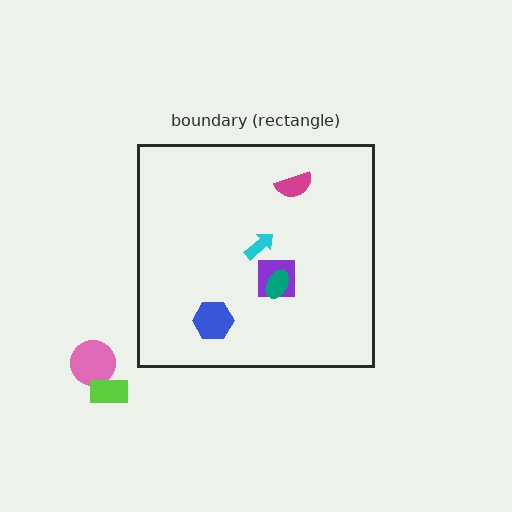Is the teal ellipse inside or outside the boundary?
Inside.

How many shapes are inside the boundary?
5 inside, 2 outside.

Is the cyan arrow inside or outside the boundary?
Inside.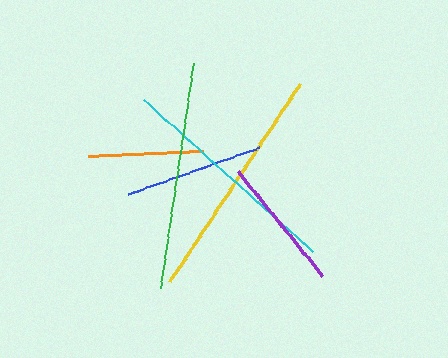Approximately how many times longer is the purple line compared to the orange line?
The purple line is approximately 1.2 times the length of the orange line.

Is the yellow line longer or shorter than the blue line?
The yellow line is longer than the blue line.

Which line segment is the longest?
The yellow line is the longest at approximately 237 pixels.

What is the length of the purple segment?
The purple segment is approximately 135 pixels long.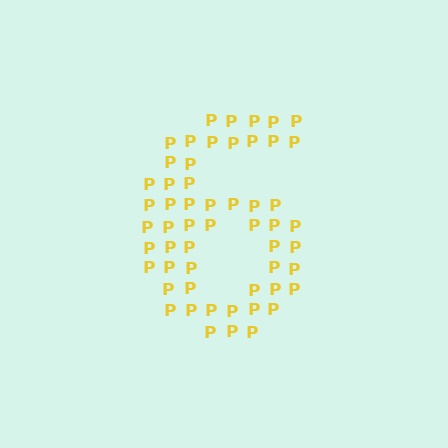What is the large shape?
The large shape is the digit 6.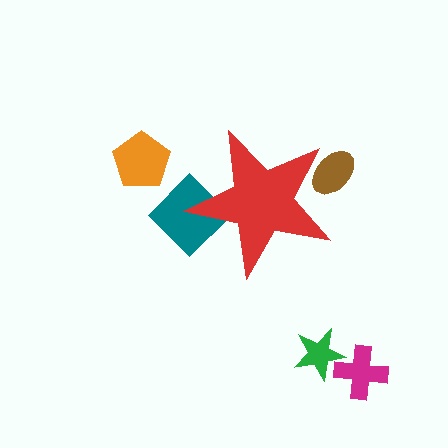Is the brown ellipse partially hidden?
Yes, the brown ellipse is partially hidden behind the red star.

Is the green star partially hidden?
No, the green star is fully visible.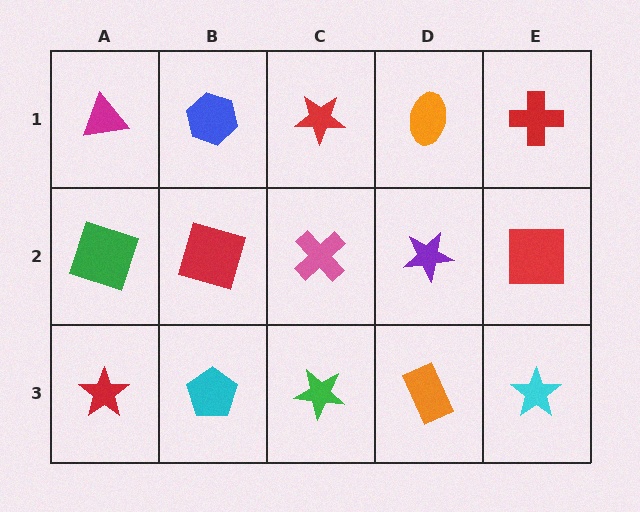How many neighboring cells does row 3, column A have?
2.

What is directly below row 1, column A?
A green square.